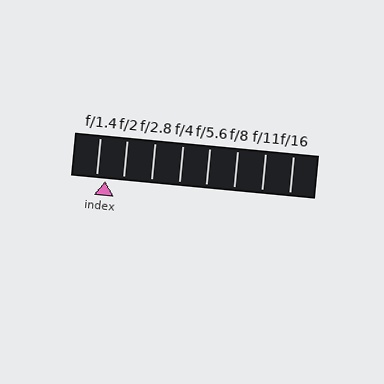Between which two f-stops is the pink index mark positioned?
The index mark is between f/1.4 and f/2.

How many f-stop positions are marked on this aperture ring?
There are 8 f-stop positions marked.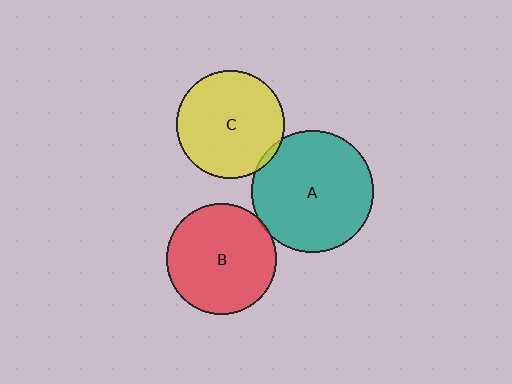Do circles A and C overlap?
Yes.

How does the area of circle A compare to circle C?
Approximately 1.3 times.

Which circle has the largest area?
Circle A (teal).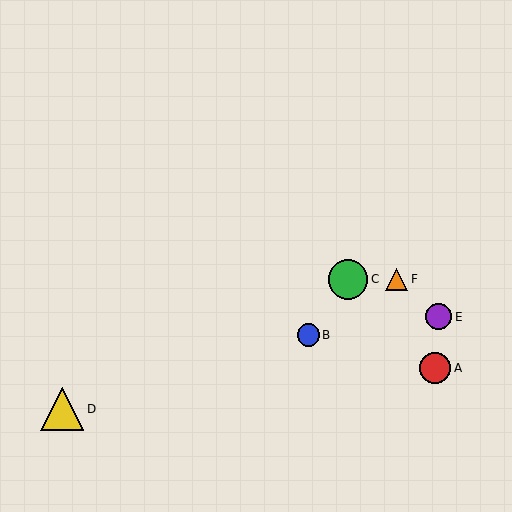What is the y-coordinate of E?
Object E is at y≈317.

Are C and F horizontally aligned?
Yes, both are at y≈279.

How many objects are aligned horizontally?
2 objects (C, F) are aligned horizontally.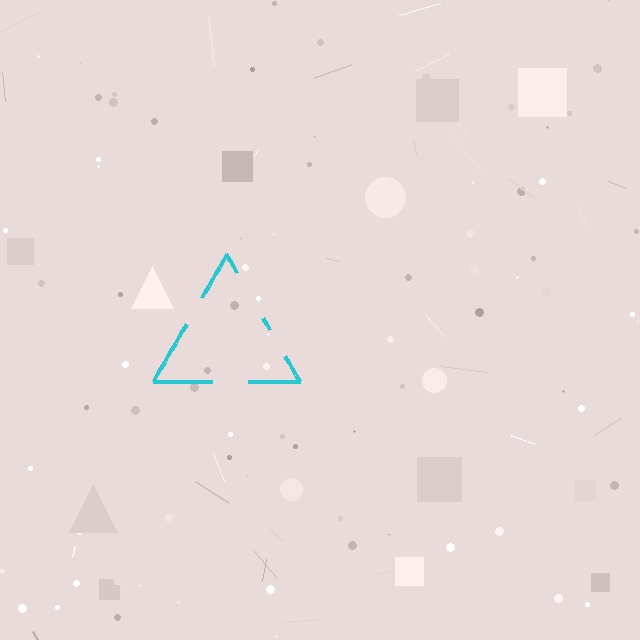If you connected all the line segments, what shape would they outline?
They would outline a triangle.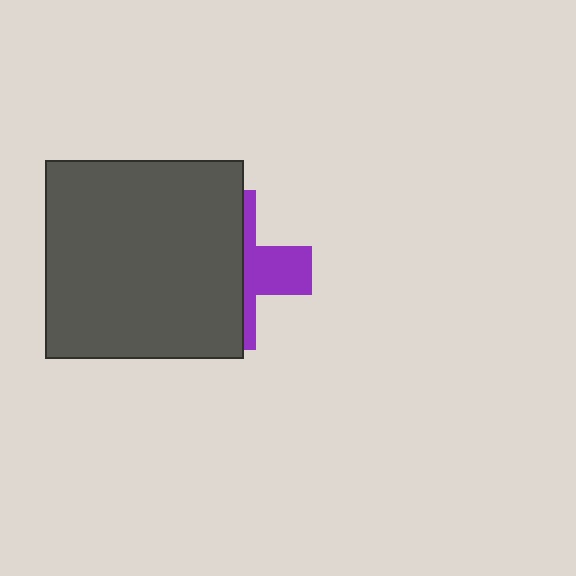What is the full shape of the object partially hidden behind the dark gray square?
The partially hidden object is a purple cross.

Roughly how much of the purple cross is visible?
A small part of it is visible (roughly 36%).